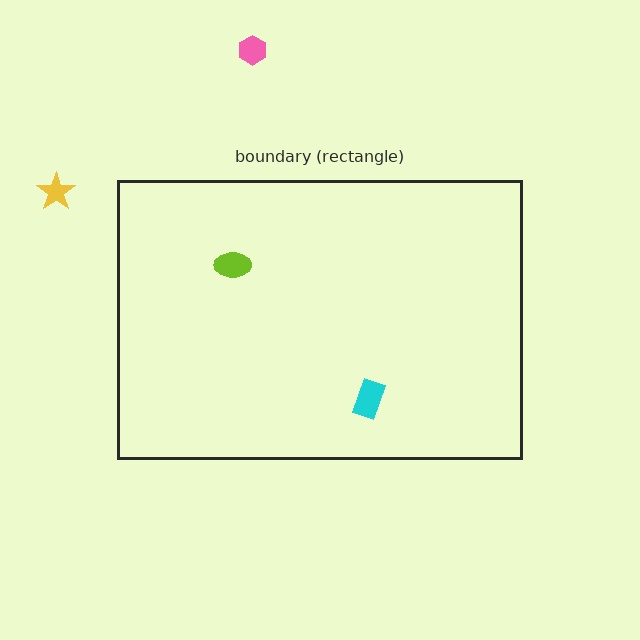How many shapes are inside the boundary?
2 inside, 2 outside.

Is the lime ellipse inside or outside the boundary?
Inside.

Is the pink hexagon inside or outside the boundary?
Outside.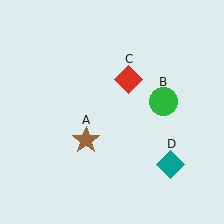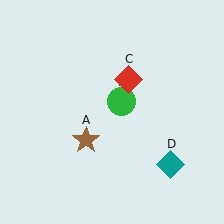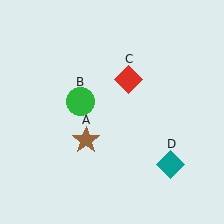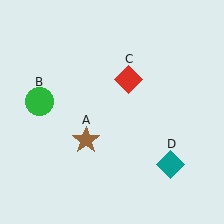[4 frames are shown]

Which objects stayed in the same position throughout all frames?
Brown star (object A) and red diamond (object C) and teal diamond (object D) remained stationary.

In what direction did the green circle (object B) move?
The green circle (object B) moved left.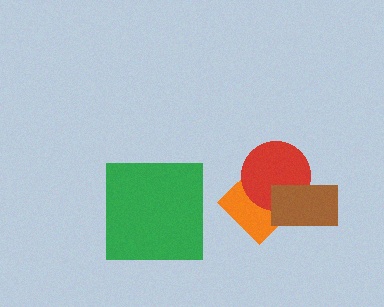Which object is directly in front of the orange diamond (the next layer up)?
The red circle is directly in front of the orange diamond.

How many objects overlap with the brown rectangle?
2 objects overlap with the brown rectangle.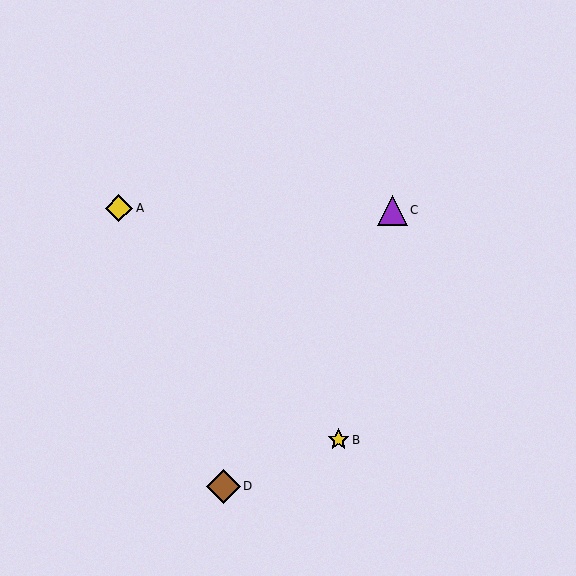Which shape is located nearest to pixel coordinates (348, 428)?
The yellow star (labeled B) at (338, 440) is nearest to that location.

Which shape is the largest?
The brown diamond (labeled D) is the largest.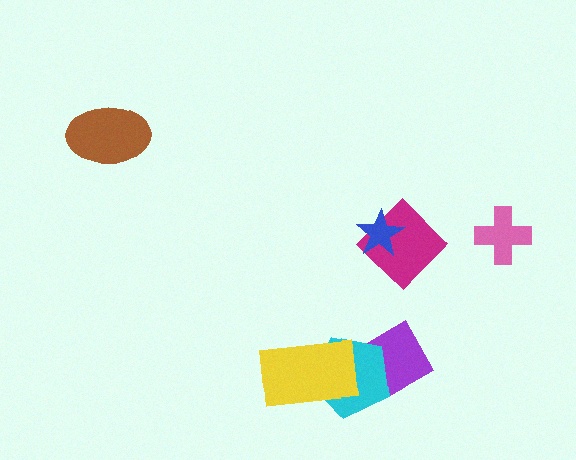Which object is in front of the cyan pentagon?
The yellow rectangle is in front of the cyan pentagon.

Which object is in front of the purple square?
The cyan pentagon is in front of the purple square.